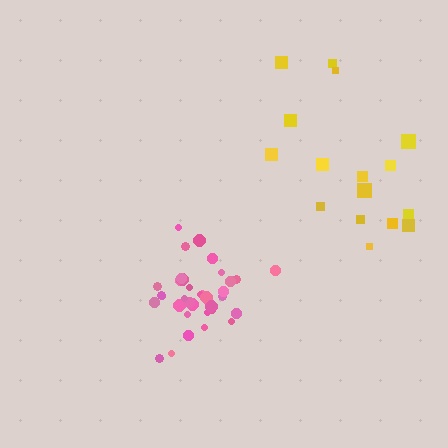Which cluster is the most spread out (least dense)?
Yellow.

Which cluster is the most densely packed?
Pink.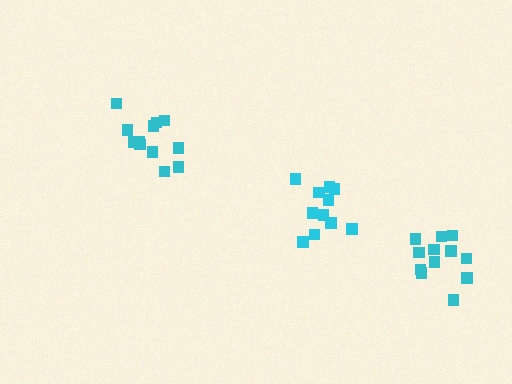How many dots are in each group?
Group 1: 12 dots, Group 2: 12 dots, Group 3: 11 dots (35 total).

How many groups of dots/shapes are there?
There are 3 groups.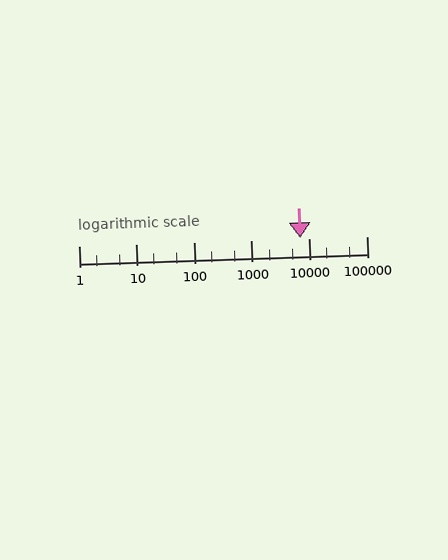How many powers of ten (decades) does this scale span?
The scale spans 5 decades, from 1 to 100000.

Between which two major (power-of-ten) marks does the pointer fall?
The pointer is between 1000 and 10000.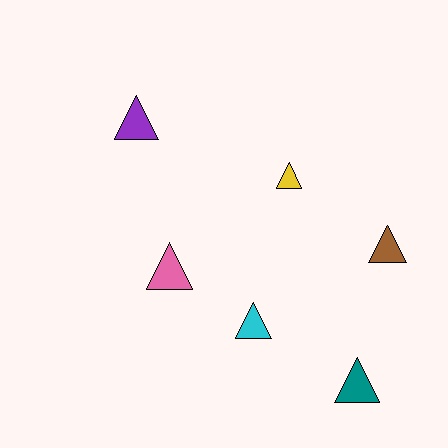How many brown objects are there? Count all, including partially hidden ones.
There is 1 brown object.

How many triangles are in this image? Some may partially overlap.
There are 6 triangles.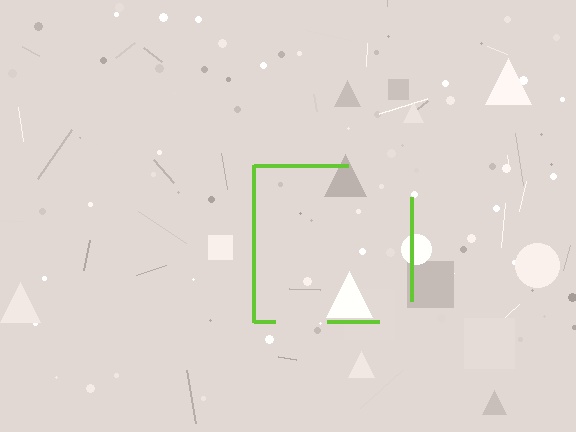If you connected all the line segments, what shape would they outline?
They would outline a square.